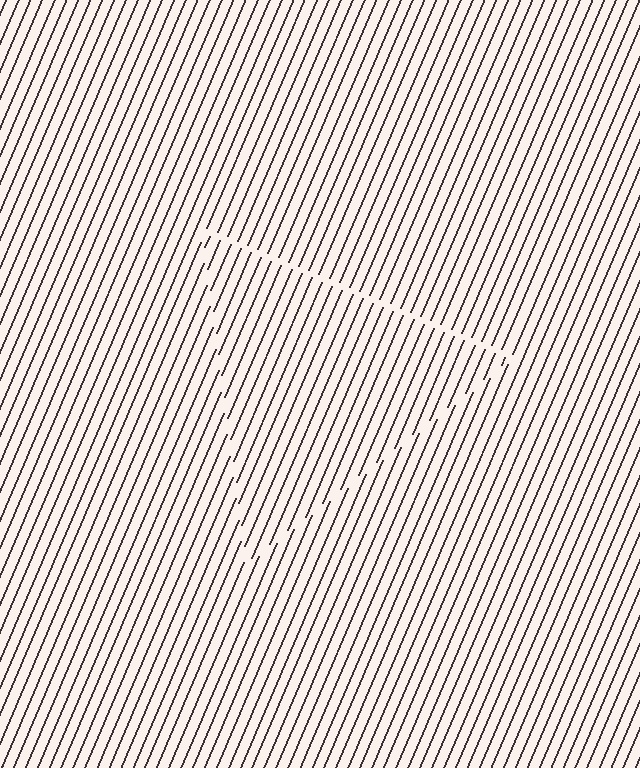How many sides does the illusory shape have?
3 sides — the line-ends trace a triangle.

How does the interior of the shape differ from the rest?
The interior of the shape contains the same grating, shifted by half a period — the contour is defined by the phase discontinuity where line-ends from the inner and outer gratings abut.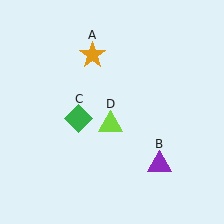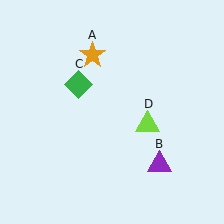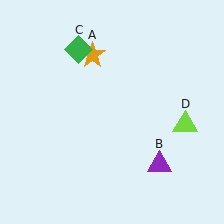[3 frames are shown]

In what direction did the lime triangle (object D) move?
The lime triangle (object D) moved right.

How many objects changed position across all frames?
2 objects changed position: green diamond (object C), lime triangle (object D).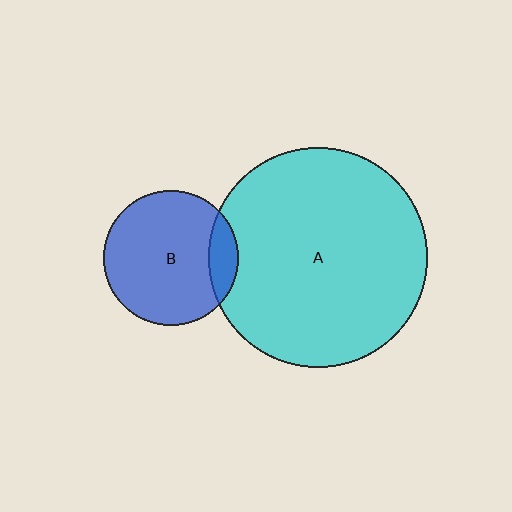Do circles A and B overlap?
Yes.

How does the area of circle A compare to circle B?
Approximately 2.6 times.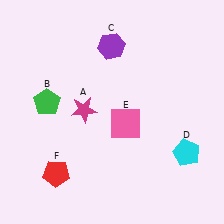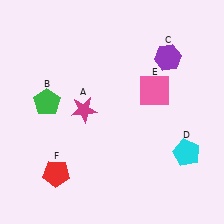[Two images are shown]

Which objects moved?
The objects that moved are: the purple hexagon (C), the pink square (E).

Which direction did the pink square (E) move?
The pink square (E) moved up.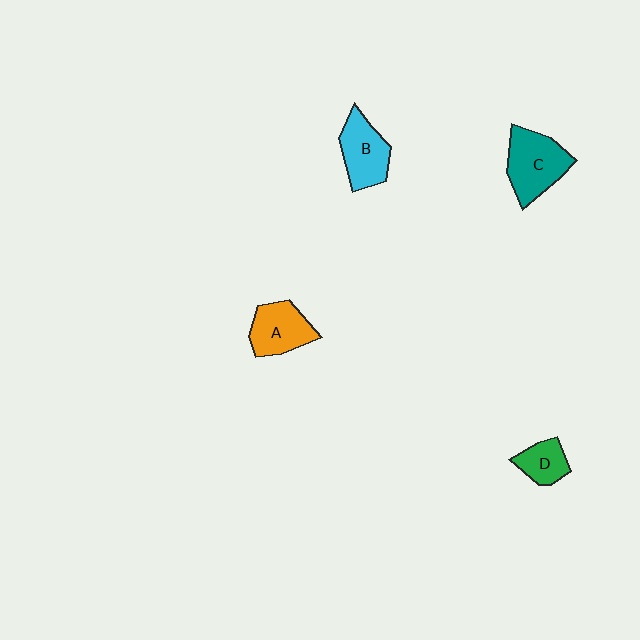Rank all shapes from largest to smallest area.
From largest to smallest: C (teal), B (cyan), A (orange), D (green).